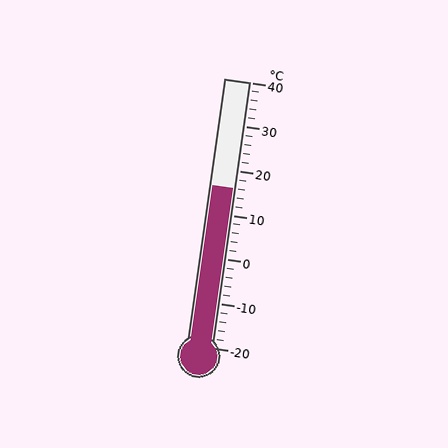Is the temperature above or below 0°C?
The temperature is above 0°C.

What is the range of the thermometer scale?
The thermometer scale ranges from -20°C to 40°C.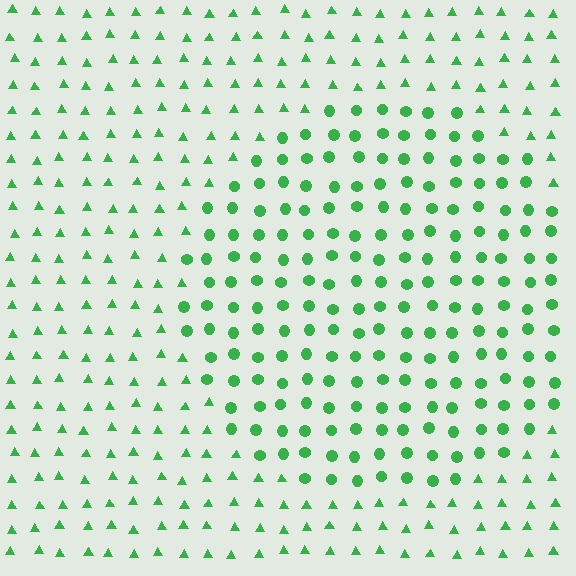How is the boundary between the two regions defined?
The boundary is defined by a change in element shape: circles inside vs. triangles outside. All elements share the same color and spacing.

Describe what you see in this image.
The image is filled with small green elements arranged in a uniform grid. A circle-shaped region contains circles, while the surrounding area contains triangles. The boundary is defined purely by the change in element shape.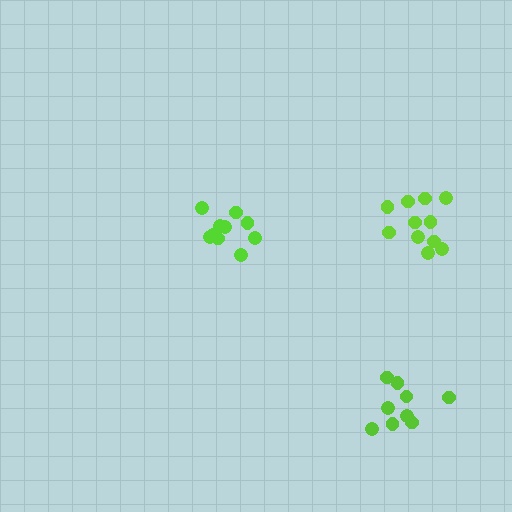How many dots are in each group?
Group 1: 10 dots, Group 2: 9 dots, Group 3: 11 dots (30 total).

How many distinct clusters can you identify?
There are 3 distinct clusters.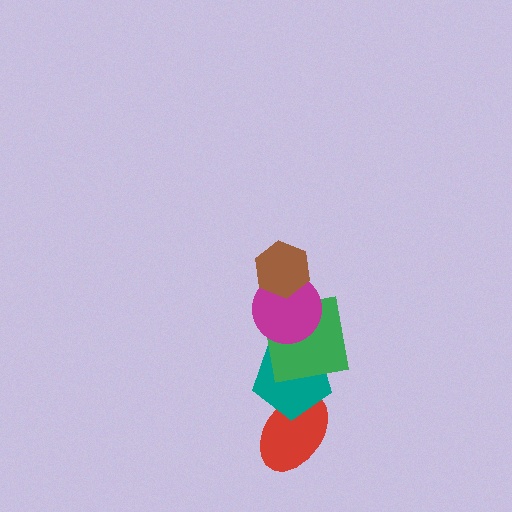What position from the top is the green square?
The green square is 3rd from the top.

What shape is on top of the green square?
The magenta circle is on top of the green square.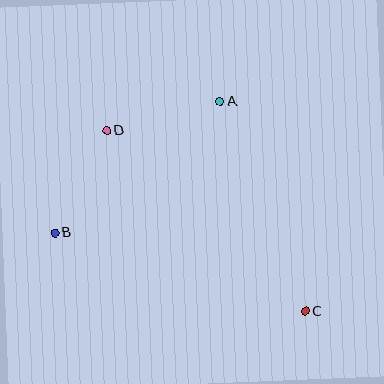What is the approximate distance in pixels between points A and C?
The distance between A and C is approximately 226 pixels.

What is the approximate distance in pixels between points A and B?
The distance between A and B is approximately 211 pixels.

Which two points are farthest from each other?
Points C and D are farthest from each other.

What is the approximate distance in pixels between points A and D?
The distance between A and D is approximately 117 pixels.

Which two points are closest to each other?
Points B and D are closest to each other.